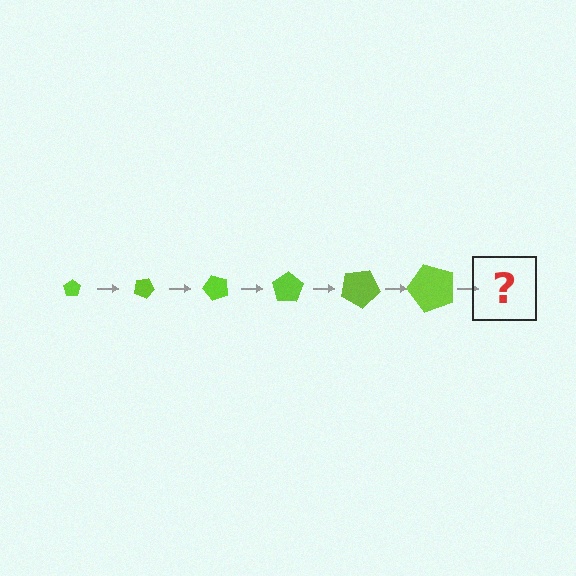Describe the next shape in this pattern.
It should be a pentagon, larger than the previous one and rotated 150 degrees from the start.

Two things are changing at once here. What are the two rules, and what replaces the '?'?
The two rules are that the pentagon grows larger each step and it rotates 25 degrees each step. The '?' should be a pentagon, larger than the previous one and rotated 150 degrees from the start.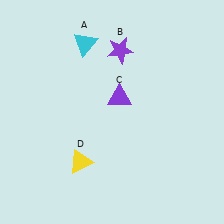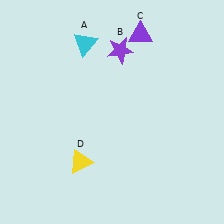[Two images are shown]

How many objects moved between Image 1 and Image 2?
1 object moved between the two images.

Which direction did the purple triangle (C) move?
The purple triangle (C) moved up.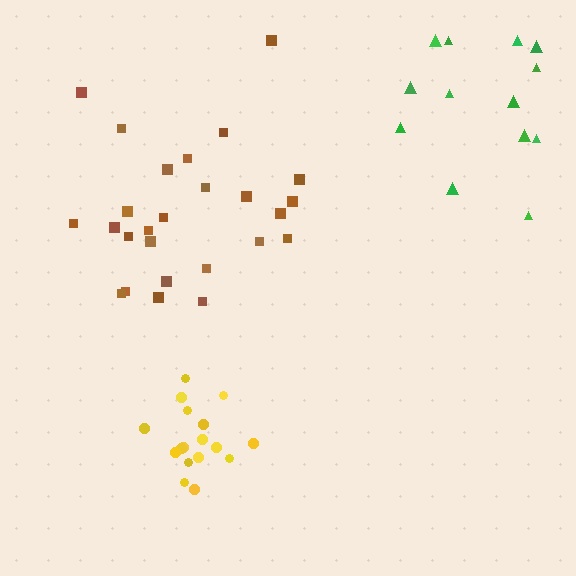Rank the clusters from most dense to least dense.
yellow, brown, green.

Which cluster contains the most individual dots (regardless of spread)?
Brown (26).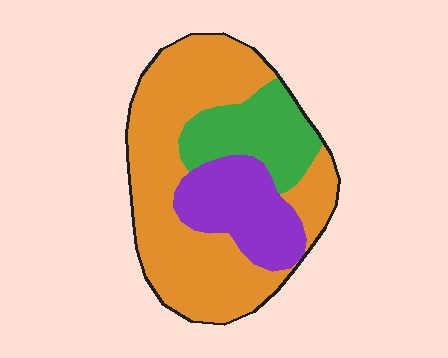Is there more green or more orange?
Orange.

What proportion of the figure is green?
Green covers about 20% of the figure.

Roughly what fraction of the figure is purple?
Purple takes up between a sixth and a third of the figure.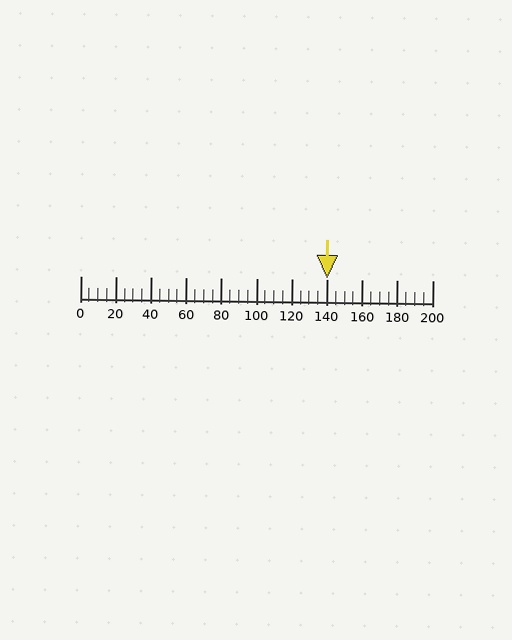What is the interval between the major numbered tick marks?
The major tick marks are spaced 20 units apart.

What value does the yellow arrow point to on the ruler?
The yellow arrow points to approximately 140.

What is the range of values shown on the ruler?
The ruler shows values from 0 to 200.